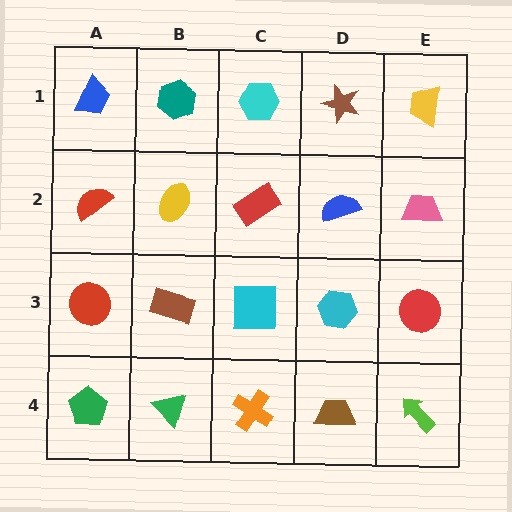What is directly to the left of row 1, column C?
A teal hexagon.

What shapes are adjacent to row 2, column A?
A blue trapezoid (row 1, column A), a red circle (row 3, column A), a yellow ellipse (row 2, column B).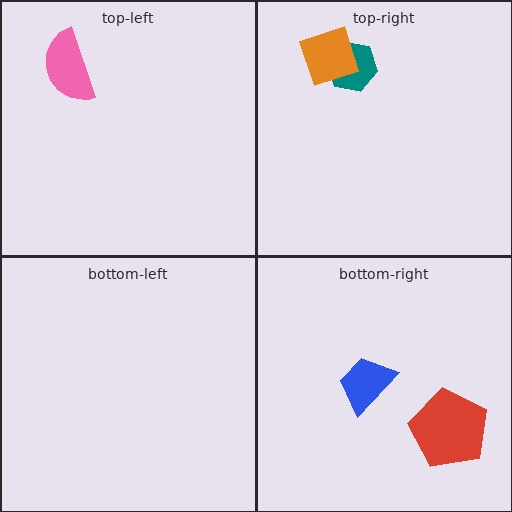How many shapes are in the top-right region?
2.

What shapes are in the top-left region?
The pink semicircle.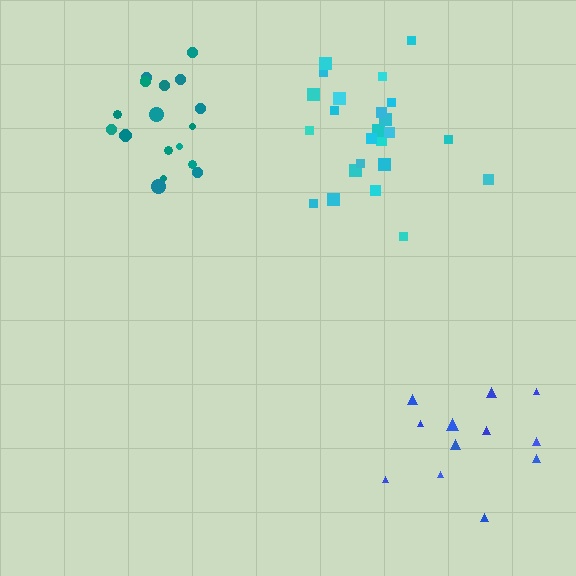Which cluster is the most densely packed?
Teal.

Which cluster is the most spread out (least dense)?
Blue.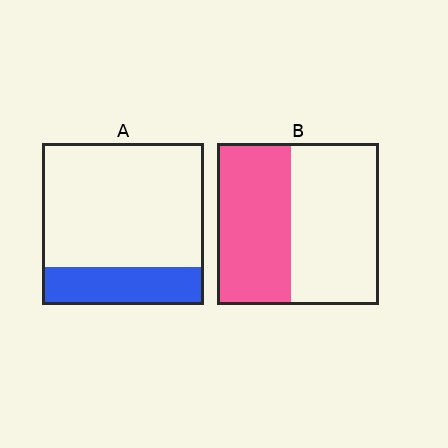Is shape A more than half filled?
No.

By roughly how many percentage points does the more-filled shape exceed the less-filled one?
By roughly 20 percentage points (B over A).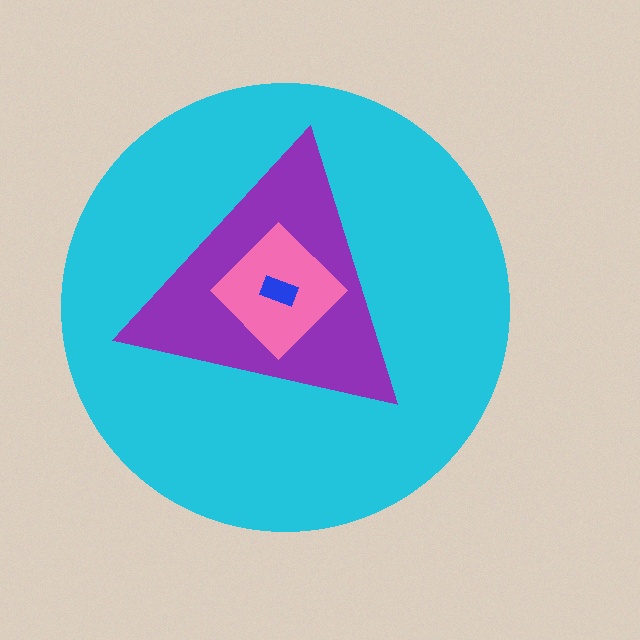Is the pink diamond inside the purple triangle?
Yes.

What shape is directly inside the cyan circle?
The purple triangle.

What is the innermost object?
The blue rectangle.